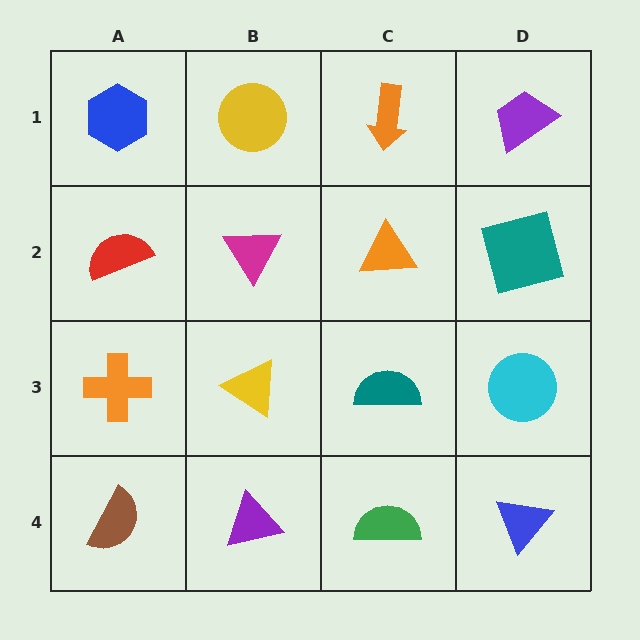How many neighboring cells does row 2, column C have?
4.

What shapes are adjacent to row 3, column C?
An orange triangle (row 2, column C), a green semicircle (row 4, column C), a yellow triangle (row 3, column B), a cyan circle (row 3, column D).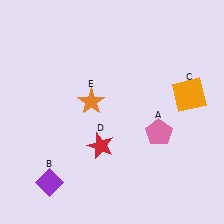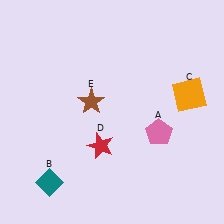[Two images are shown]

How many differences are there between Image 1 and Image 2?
There are 2 differences between the two images.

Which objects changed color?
B changed from purple to teal. E changed from orange to brown.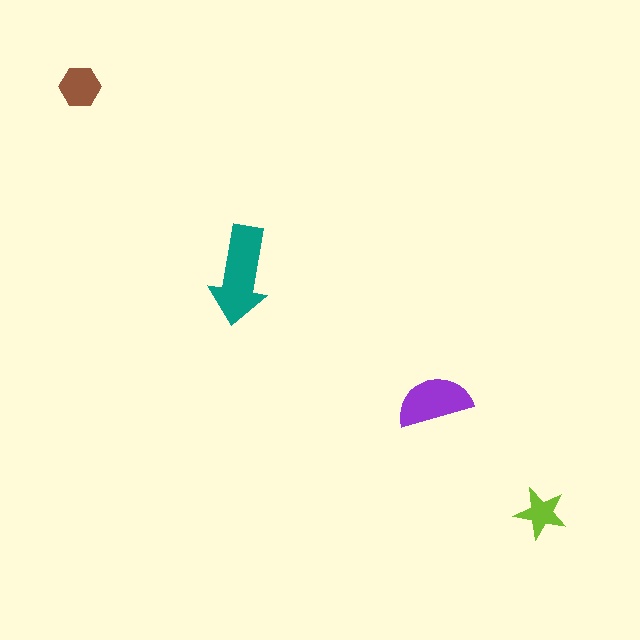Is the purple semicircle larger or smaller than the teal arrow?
Smaller.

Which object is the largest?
The teal arrow.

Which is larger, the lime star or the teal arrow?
The teal arrow.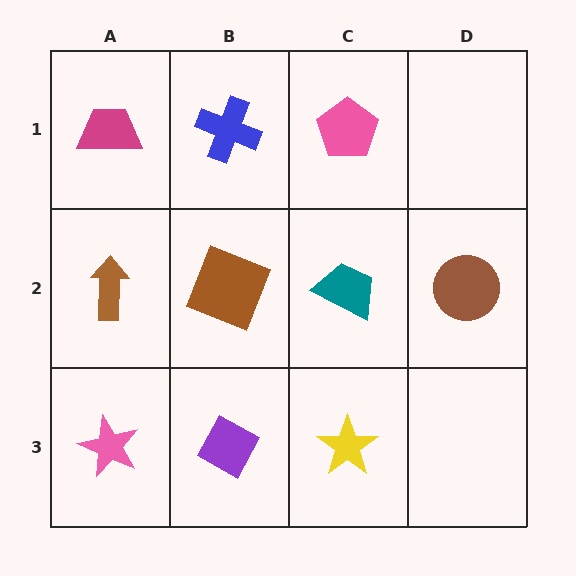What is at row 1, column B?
A blue cross.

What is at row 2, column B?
A brown square.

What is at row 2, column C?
A teal trapezoid.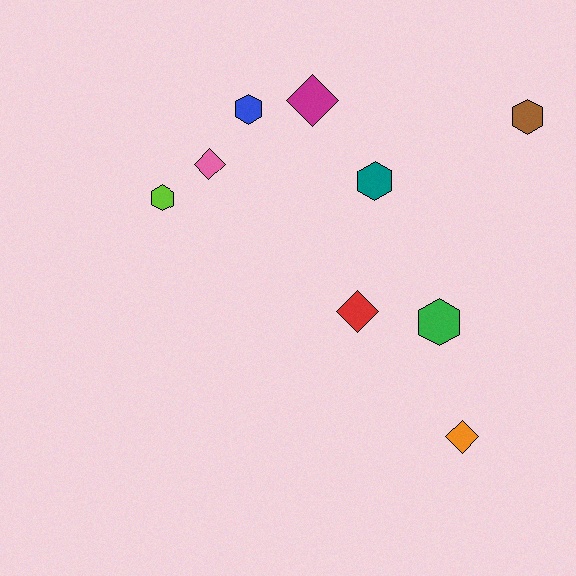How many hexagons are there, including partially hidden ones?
There are 5 hexagons.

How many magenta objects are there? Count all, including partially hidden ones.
There is 1 magenta object.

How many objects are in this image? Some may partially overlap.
There are 9 objects.